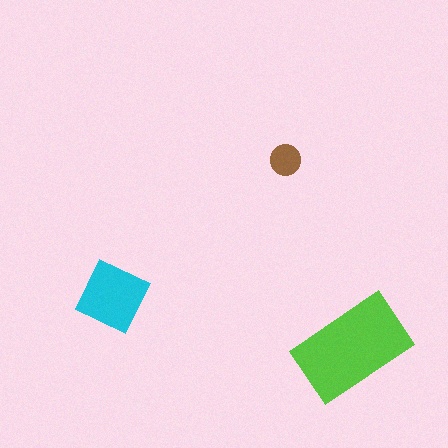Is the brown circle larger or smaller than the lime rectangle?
Smaller.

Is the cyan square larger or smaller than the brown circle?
Larger.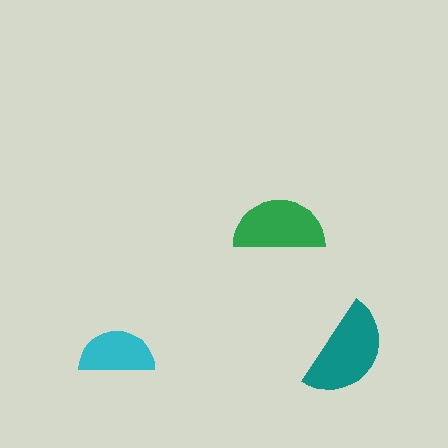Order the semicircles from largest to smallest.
the teal one, the green one, the cyan one.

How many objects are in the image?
There are 3 objects in the image.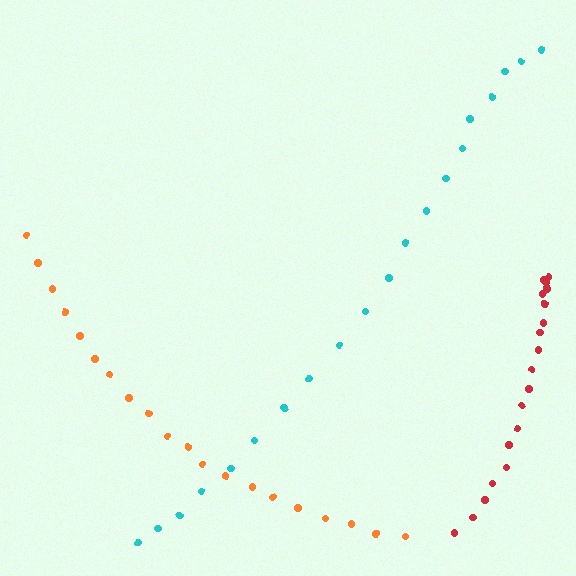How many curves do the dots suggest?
There are 3 distinct paths.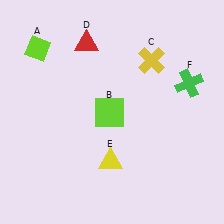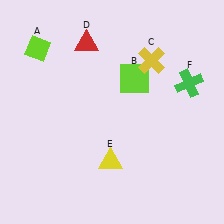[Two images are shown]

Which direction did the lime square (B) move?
The lime square (B) moved up.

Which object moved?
The lime square (B) moved up.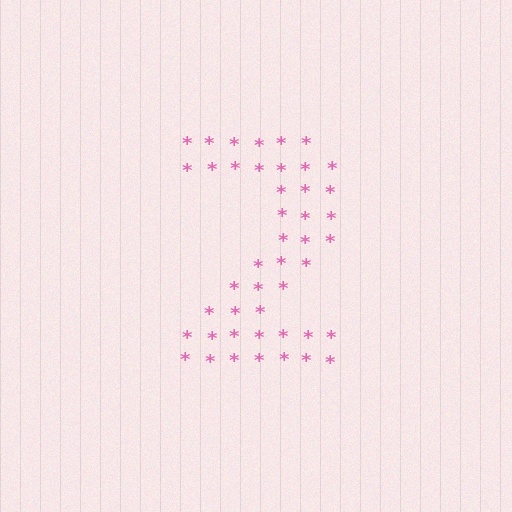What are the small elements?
The small elements are asterisks.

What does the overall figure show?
The overall figure shows the digit 2.